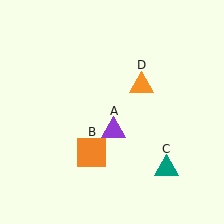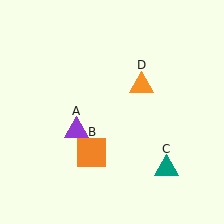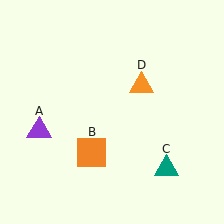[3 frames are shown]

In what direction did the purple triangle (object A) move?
The purple triangle (object A) moved left.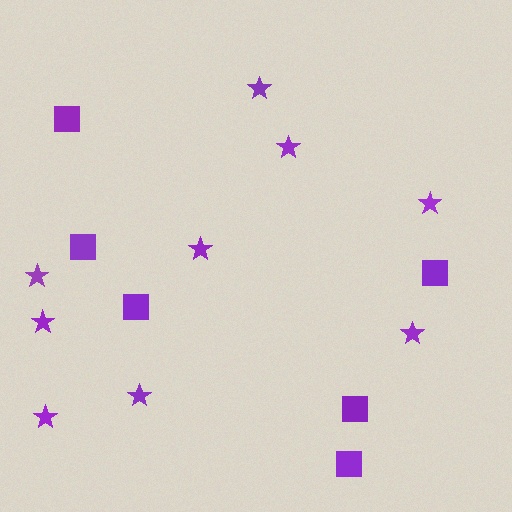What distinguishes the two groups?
There are 2 groups: one group of stars (9) and one group of squares (6).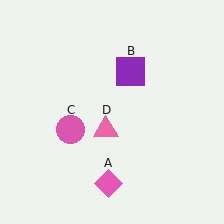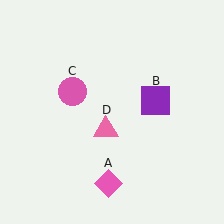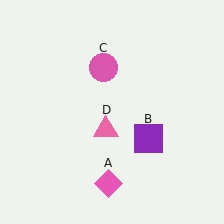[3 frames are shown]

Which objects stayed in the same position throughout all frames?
Pink diamond (object A) and pink triangle (object D) remained stationary.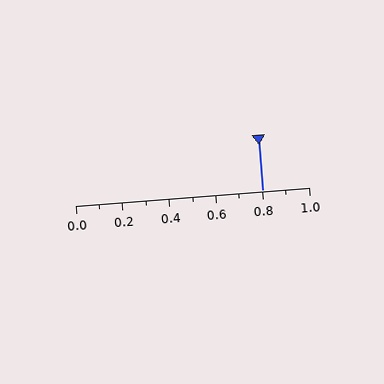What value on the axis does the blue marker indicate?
The marker indicates approximately 0.8.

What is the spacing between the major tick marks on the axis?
The major ticks are spaced 0.2 apart.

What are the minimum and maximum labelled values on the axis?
The axis runs from 0.0 to 1.0.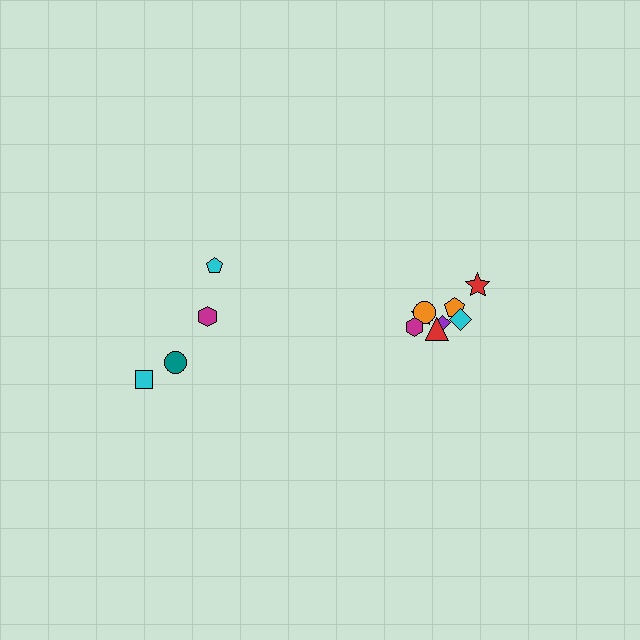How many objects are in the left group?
There are 4 objects.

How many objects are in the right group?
There are 8 objects.